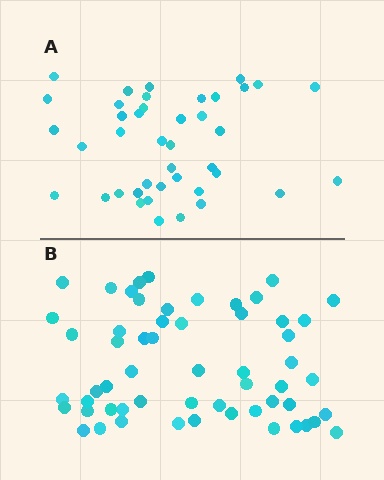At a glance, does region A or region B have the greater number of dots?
Region B (the bottom region) has more dots.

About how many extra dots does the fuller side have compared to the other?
Region B has approximately 15 more dots than region A.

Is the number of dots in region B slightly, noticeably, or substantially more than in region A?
Region B has noticeably more, but not dramatically so. The ratio is roughly 1.4 to 1.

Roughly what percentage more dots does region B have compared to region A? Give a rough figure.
About 40% more.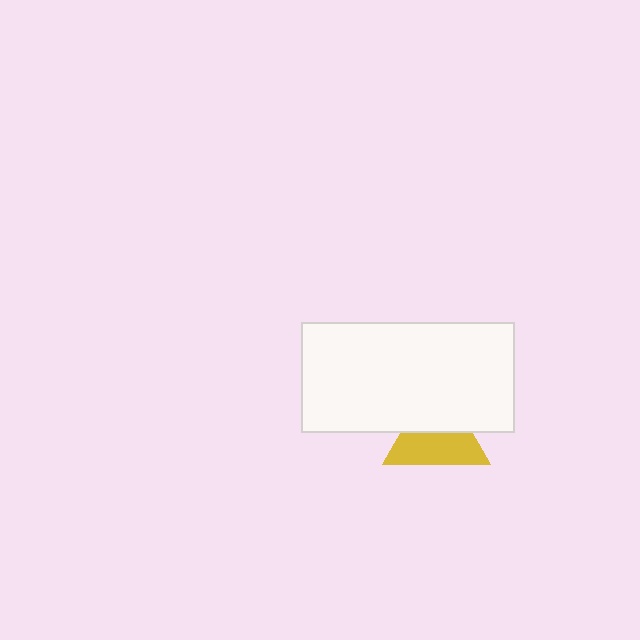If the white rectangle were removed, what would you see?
You would see the complete yellow triangle.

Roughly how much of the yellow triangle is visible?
About half of it is visible (roughly 56%).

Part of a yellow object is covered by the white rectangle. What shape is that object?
It is a triangle.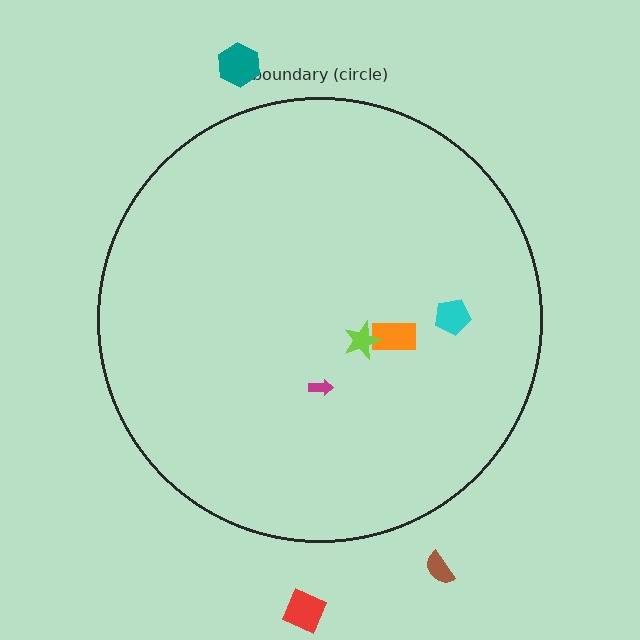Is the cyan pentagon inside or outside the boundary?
Inside.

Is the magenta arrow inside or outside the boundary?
Inside.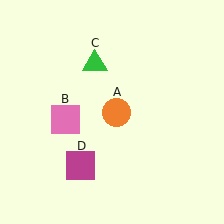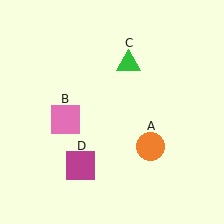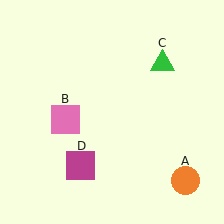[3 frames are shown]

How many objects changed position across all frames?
2 objects changed position: orange circle (object A), green triangle (object C).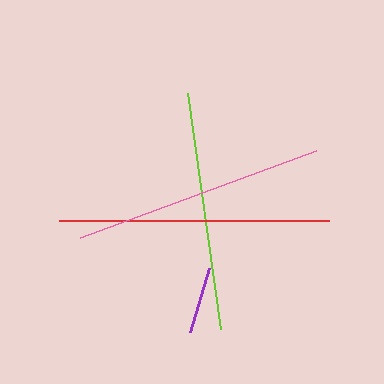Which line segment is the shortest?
The purple line is the shortest at approximately 66 pixels.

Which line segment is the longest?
The red line is the longest at approximately 270 pixels.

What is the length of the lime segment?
The lime segment is approximately 239 pixels long.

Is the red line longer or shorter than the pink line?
The red line is longer than the pink line.